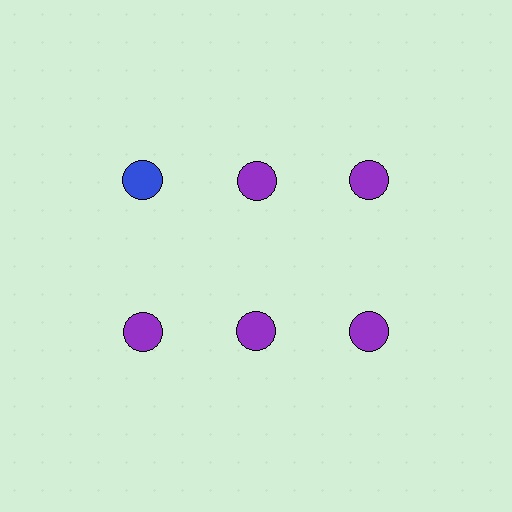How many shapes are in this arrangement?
There are 6 shapes arranged in a grid pattern.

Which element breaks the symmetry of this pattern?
The blue circle in the top row, leftmost column breaks the symmetry. All other shapes are purple circles.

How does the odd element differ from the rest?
It has a different color: blue instead of purple.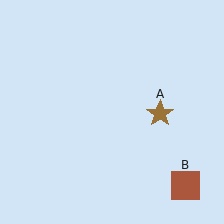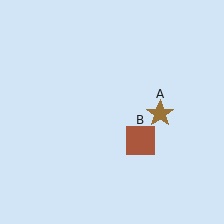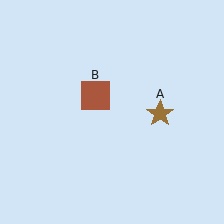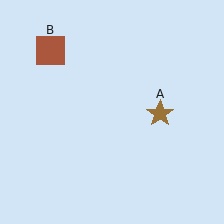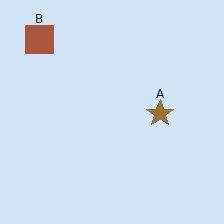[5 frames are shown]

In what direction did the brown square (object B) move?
The brown square (object B) moved up and to the left.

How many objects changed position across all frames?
1 object changed position: brown square (object B).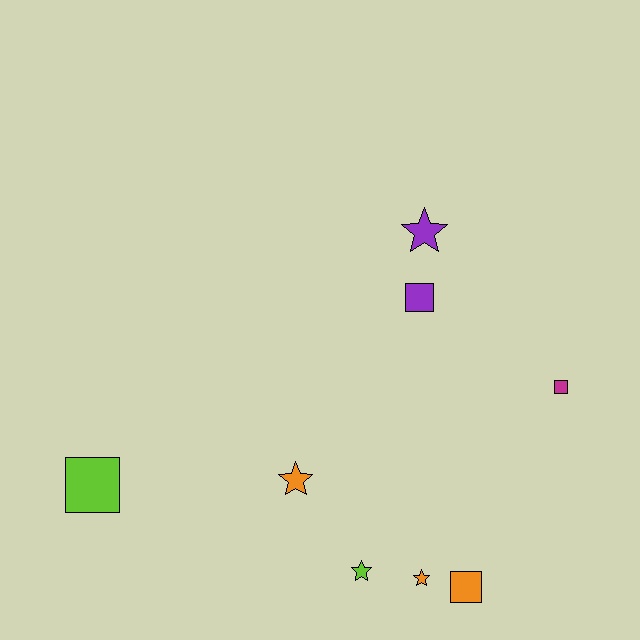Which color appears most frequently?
Orange, with 3 objects.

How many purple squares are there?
There is 1 purple square.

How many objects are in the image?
There are 8 objects.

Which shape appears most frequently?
Square, with 4 objects.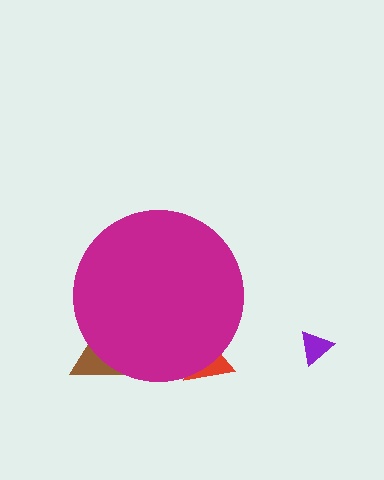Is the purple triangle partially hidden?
No, the purple triangle is fully visible.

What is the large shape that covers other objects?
A magenta circle.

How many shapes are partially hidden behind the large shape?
2 shapes are partially hidden.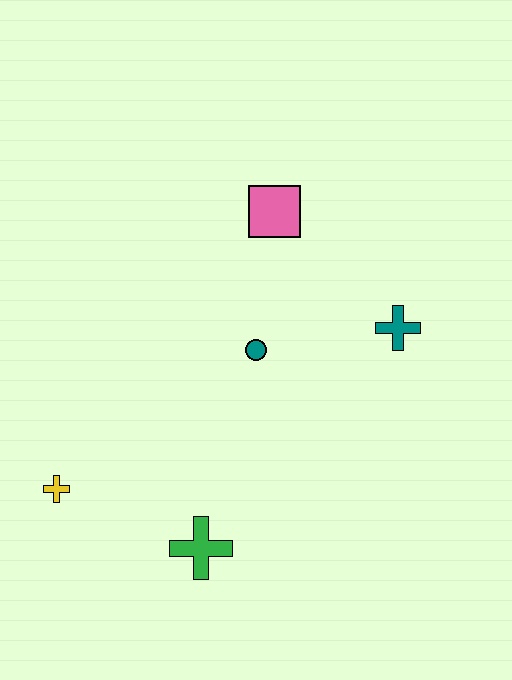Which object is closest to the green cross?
The yellow cross is closest to the green cross.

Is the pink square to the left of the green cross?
No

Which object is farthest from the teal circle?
The yellow cross is farthest from the teal circle.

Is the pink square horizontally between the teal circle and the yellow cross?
No